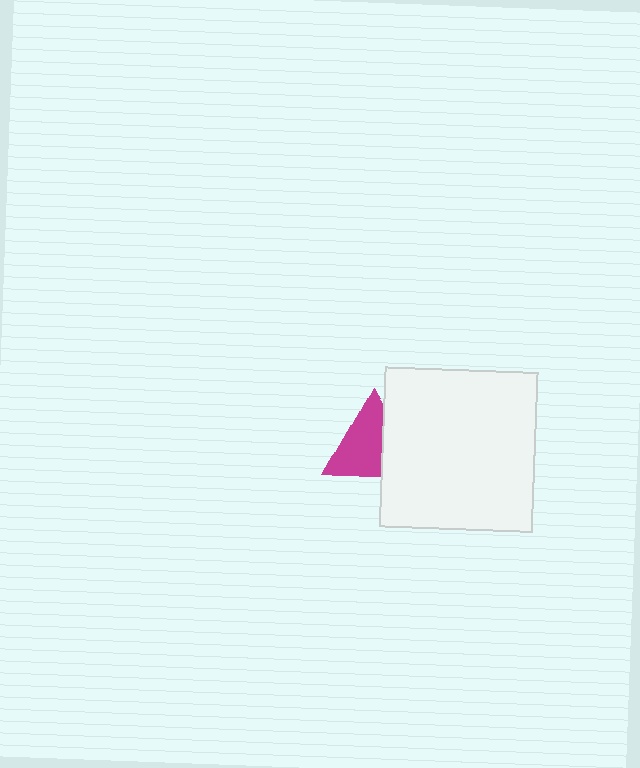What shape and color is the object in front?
The object in front is a white rectangle.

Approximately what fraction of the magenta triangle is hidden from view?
Roughly 35% of the magenta triangle is hidden behind the white rectangle.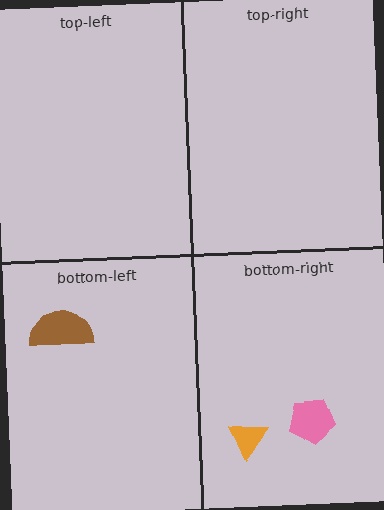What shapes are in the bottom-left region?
The brown semicircle.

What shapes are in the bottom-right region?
The orange triangle, the pink pentagon.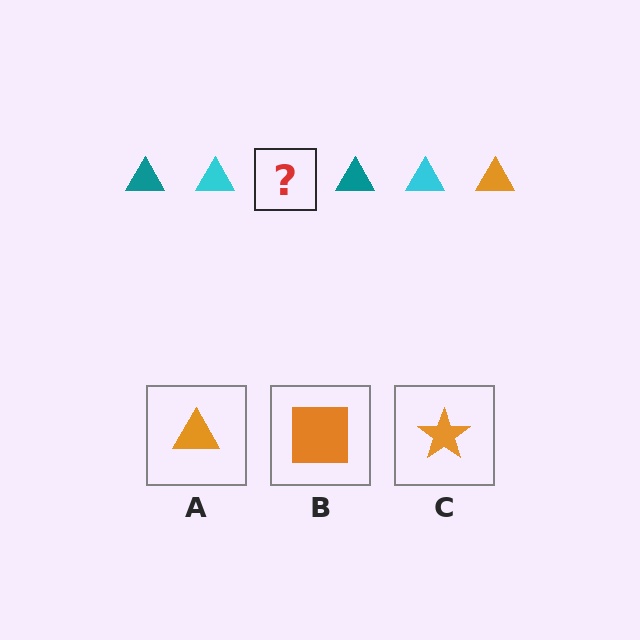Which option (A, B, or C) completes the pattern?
A.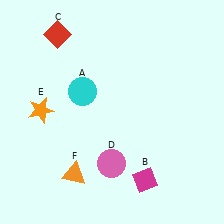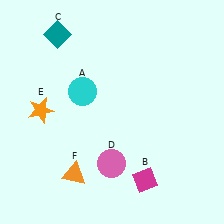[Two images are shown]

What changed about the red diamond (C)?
In Image 1, C is red. In Image 2, it changed to teal.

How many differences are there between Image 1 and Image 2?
There is 1 difference between the two images.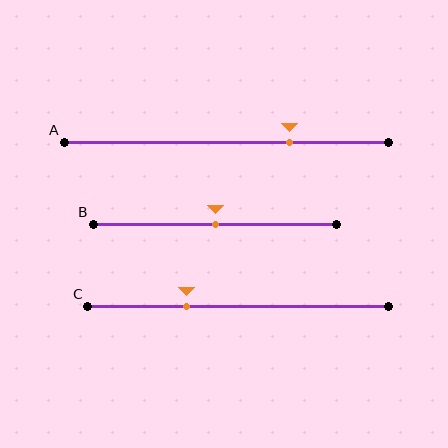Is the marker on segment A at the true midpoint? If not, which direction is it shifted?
No, the marker on segment A is shifted to the right by about 20% of the segment length.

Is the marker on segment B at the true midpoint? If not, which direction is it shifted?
Yes, the marker on segment B is at the true midpoint.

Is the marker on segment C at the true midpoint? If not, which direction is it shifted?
No, the marker on segment C is shifted to the left by about 17% of the segment length.